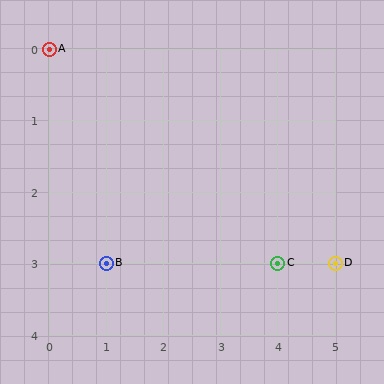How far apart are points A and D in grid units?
Points A and D are 5 columns and 3 rows apart (about 5.8 grid units diagonally).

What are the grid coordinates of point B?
Point B is at grid coordinates (1, 3).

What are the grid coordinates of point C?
Point C is at grid coordinates (4, 3).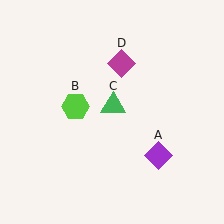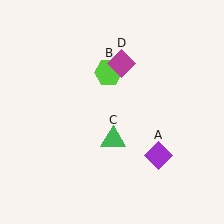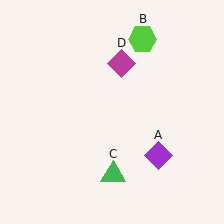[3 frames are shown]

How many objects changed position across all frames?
2 objects changed position: lime hexagon (object B), green triangle (object C).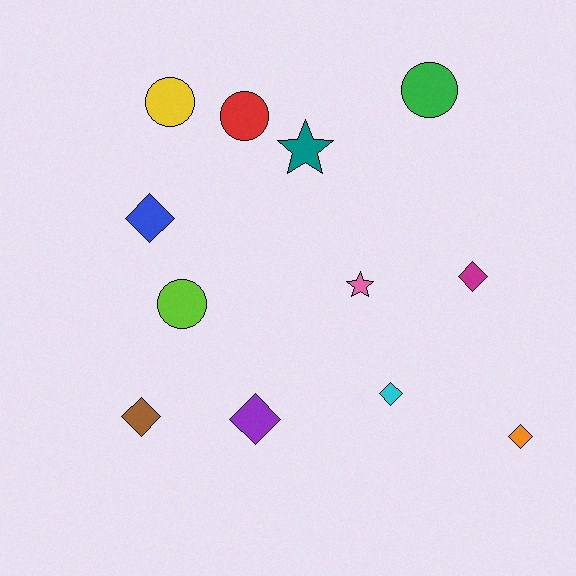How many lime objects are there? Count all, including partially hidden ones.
There is 1 lime object.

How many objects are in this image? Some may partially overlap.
There are 12 objects.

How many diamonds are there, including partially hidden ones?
There are 6 diamonds.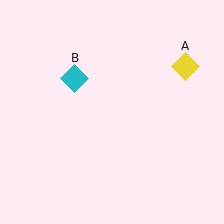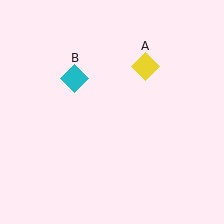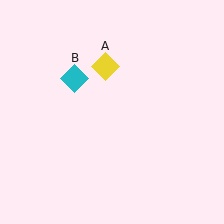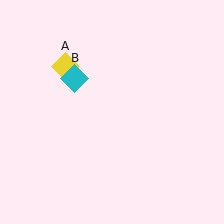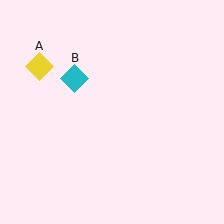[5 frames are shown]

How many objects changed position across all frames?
1 object changed position: yellow diamond (object A).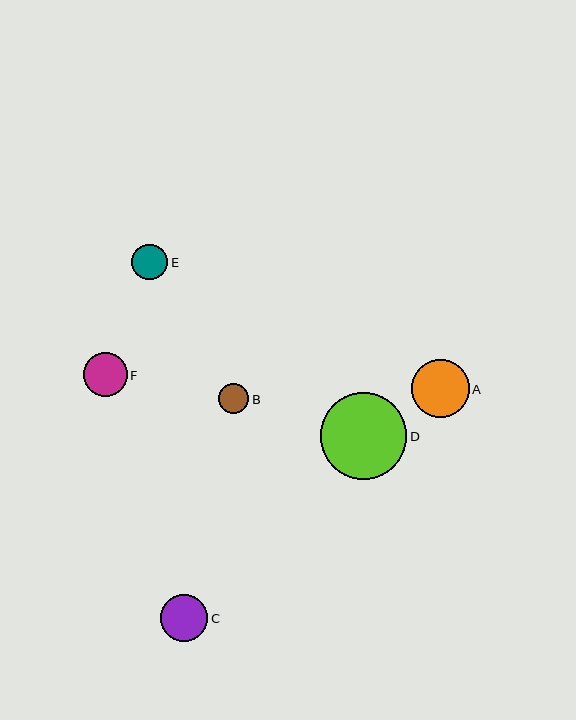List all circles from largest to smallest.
From largest to smallest: D, A, C, F, E, B.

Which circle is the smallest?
Circle B is the smallest with a size of approximately 31 pixels.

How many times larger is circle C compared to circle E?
Circle C is approximately 1.3 times the size of circle E.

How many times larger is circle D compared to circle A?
Circle D is approximately 1.5 times the size of circle A.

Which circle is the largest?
Circle D is the largest with a size of approximately 86 pixels.